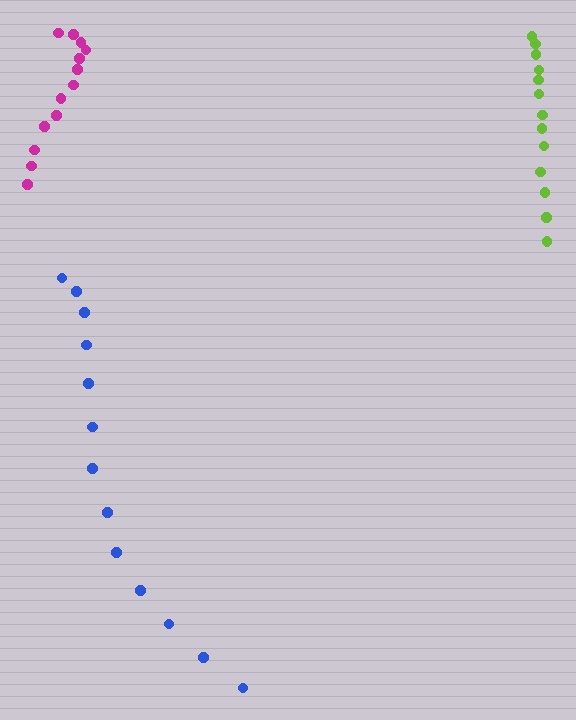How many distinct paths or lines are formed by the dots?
There are 3 distinct paths.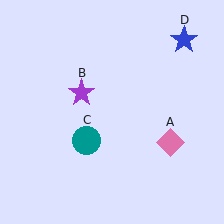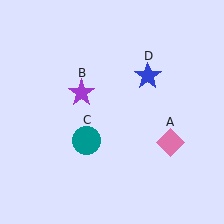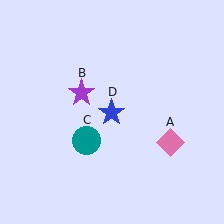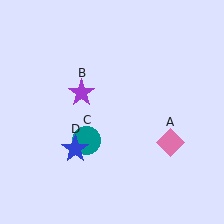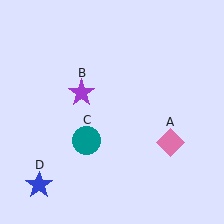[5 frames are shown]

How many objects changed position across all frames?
1 object changed position: blue star (object D).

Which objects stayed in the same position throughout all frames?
Pink diamond (object A) and purple star (object B) and teal circle (object C) remained stationary.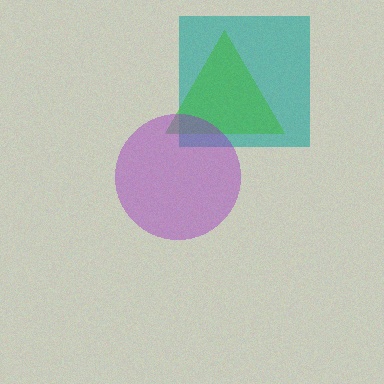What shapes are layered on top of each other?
The layered shapes are: a teal square, a green triangle, a purple circle.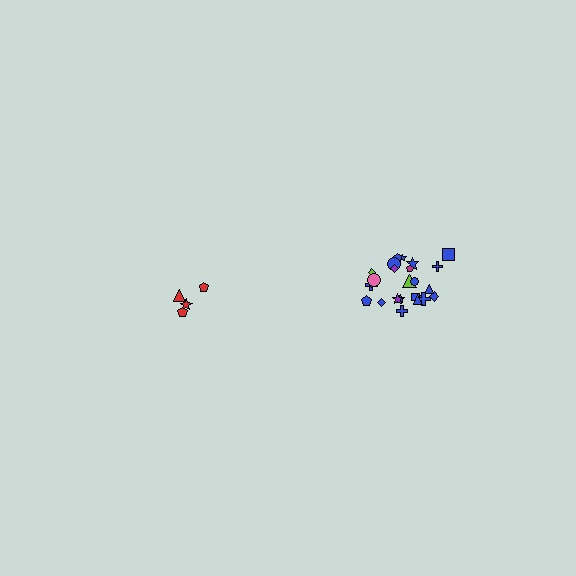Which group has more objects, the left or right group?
The right group.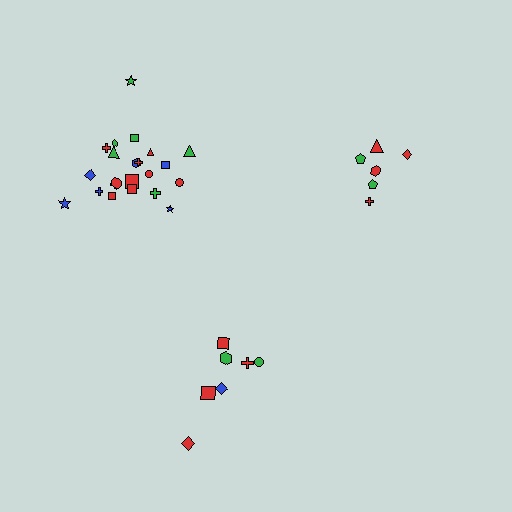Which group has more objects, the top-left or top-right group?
The top-left group.